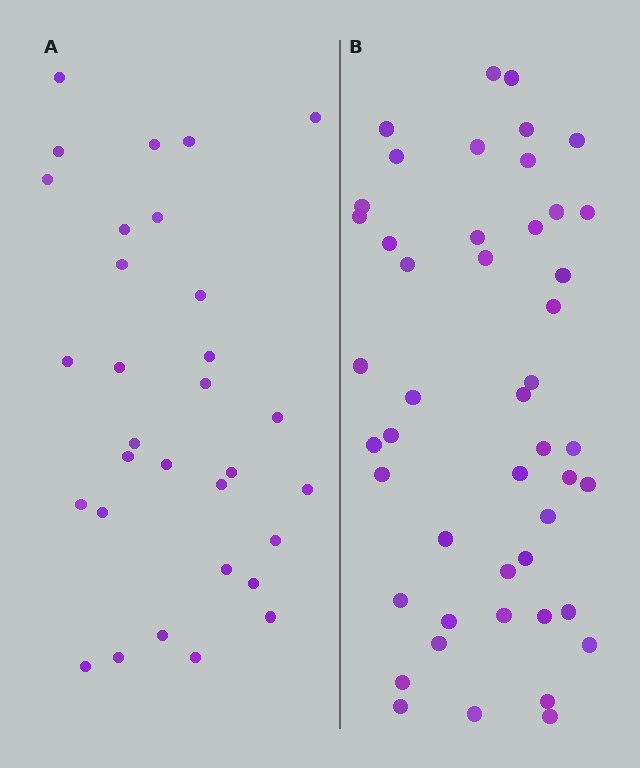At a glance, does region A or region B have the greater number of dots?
Region B (the right region) has more dots.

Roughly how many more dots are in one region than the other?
Region B has approximately 15 more dots than region A.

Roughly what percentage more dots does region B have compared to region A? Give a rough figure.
About 50% more.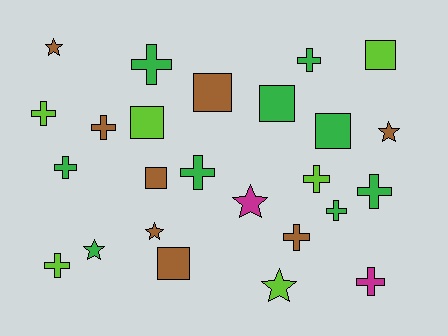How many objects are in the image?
There are 25 objects.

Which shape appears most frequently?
Cross, with 12 objects.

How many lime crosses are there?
There are 3 lime crosses.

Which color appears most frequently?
Green, with 9 objects.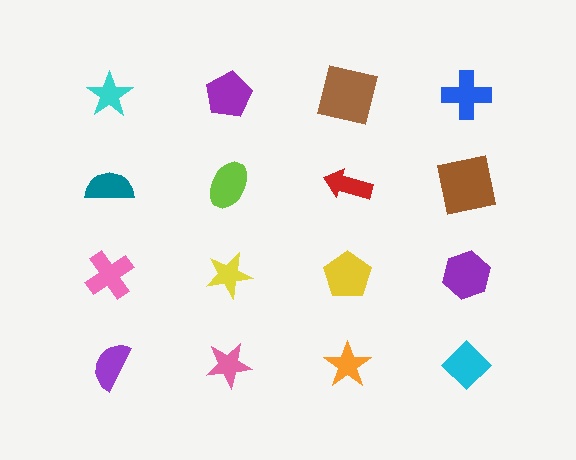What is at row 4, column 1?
A purple semicircle.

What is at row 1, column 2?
A purple pentagon.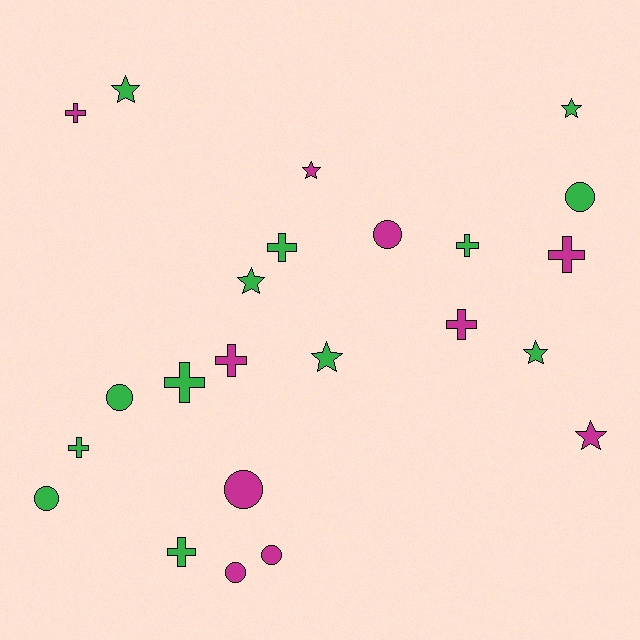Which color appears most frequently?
Green, with 13 objects.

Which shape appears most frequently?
Cross, with 9 objects.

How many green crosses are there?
There are 5 green crosses.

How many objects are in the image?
There are 23 objects.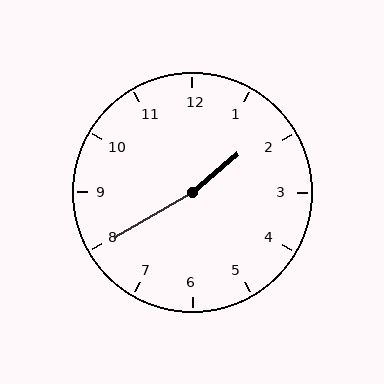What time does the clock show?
1:40.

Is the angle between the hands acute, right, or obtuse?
It is obtuse.